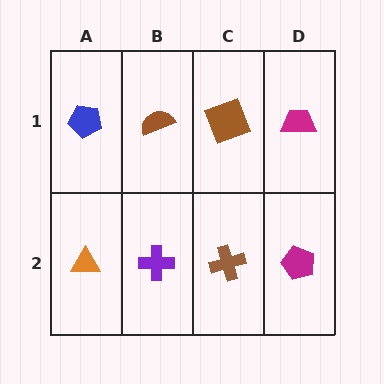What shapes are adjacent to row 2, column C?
A brown square (row 1, column C), a purple cross (row 2, column B), a magenta pentagon (row 2, column D).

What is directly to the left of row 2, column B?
An orange triangle.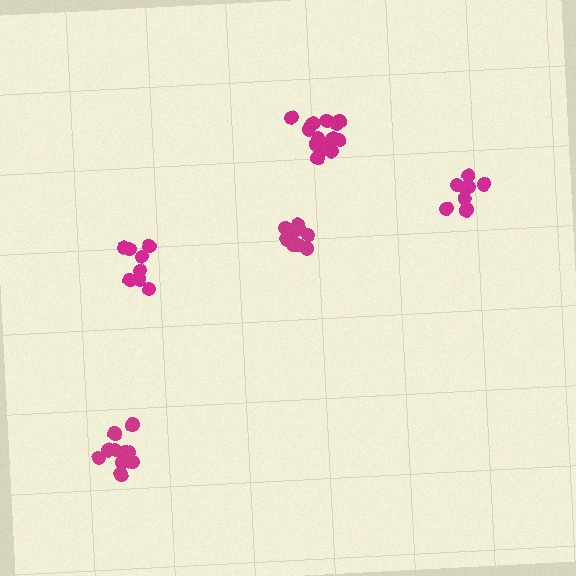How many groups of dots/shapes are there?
There are 5 groups.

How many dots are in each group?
Group 1: 8 dots, Group 2: 8 dots, Group 3: 9 dots, Group 4: 10 dots, Group 5: 14 dots (49 total).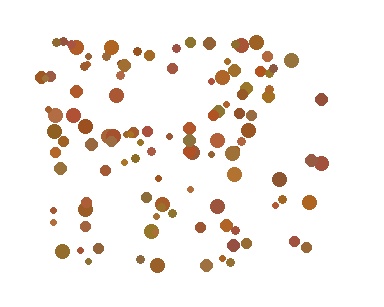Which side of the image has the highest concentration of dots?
The left.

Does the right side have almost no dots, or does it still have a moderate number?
Still a moderate number, just noticeably fewer than the left.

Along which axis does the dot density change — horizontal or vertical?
Horizontal.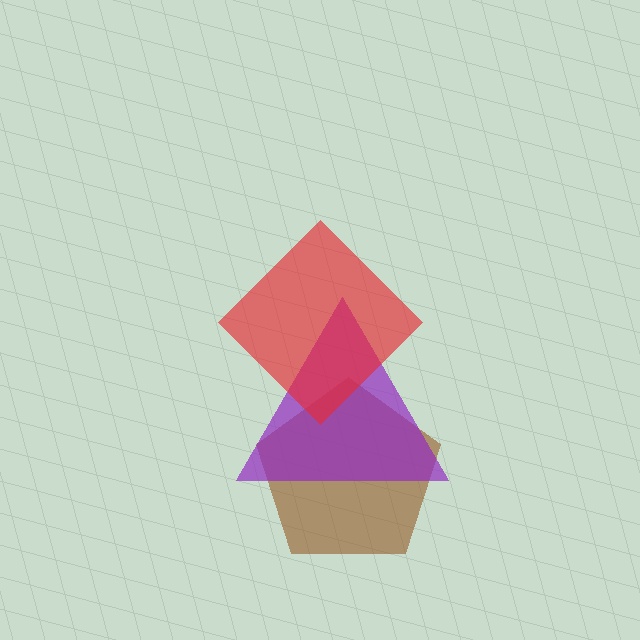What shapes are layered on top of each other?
The layered shapes are: a brown pentagon, a purple triangle, a red diamond.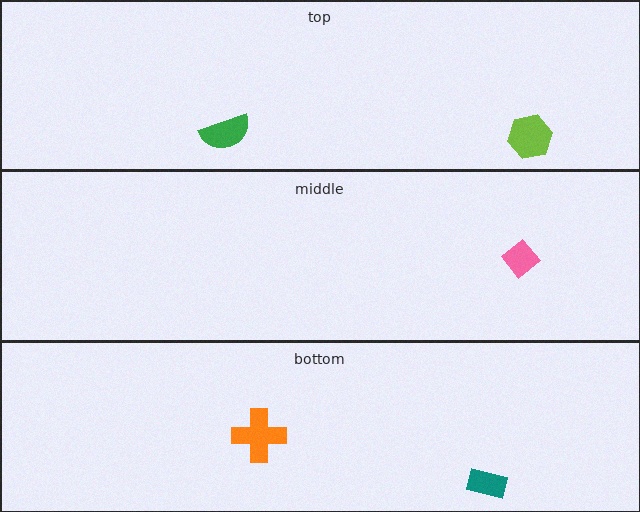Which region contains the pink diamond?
The middle region.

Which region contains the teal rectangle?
The bottom region.